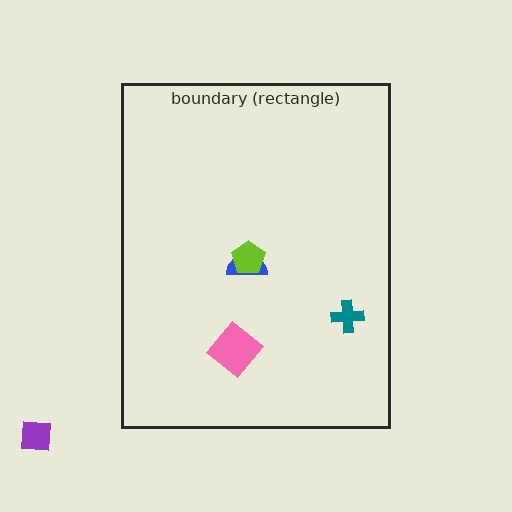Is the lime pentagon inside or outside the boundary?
Inside.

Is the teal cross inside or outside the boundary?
Inside.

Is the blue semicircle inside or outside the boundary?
Inside.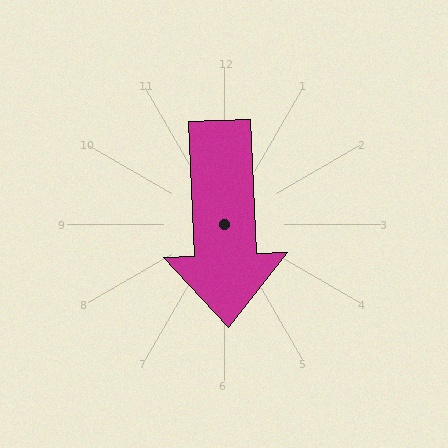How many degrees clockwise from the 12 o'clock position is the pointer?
Approximately 178 degrees.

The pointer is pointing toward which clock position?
Roughly 6 o'clock.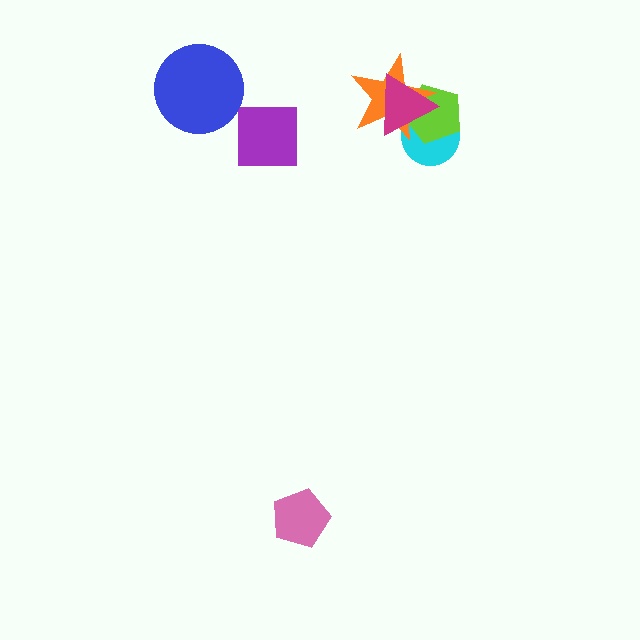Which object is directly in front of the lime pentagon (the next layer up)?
The orange star is directly in front of the lime pentagon.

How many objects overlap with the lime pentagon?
3 objects overlap with the lime pentagon.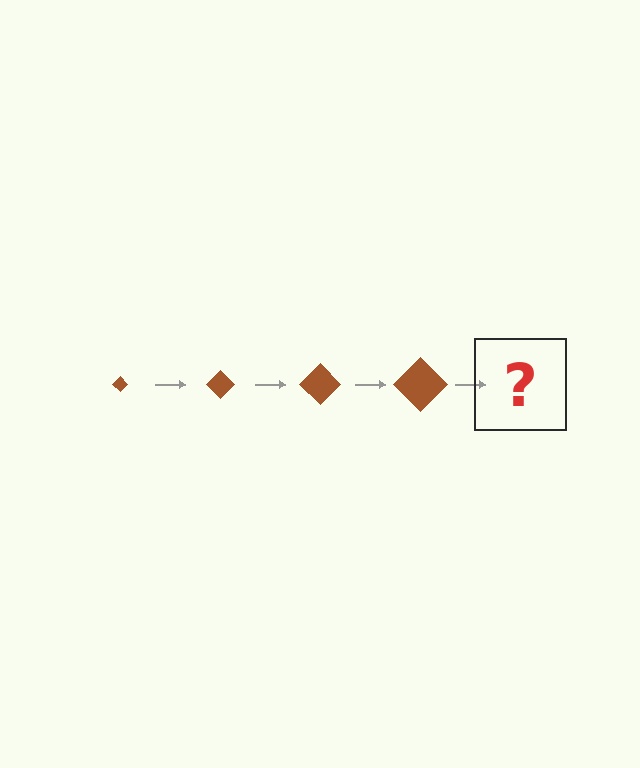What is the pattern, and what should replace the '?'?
The pattern is that the diamond gets progressively larger each step. The '?' should be a brown diamond, larger than the previous one.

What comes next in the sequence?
The next element should be a brown diamond, larger than the previous one.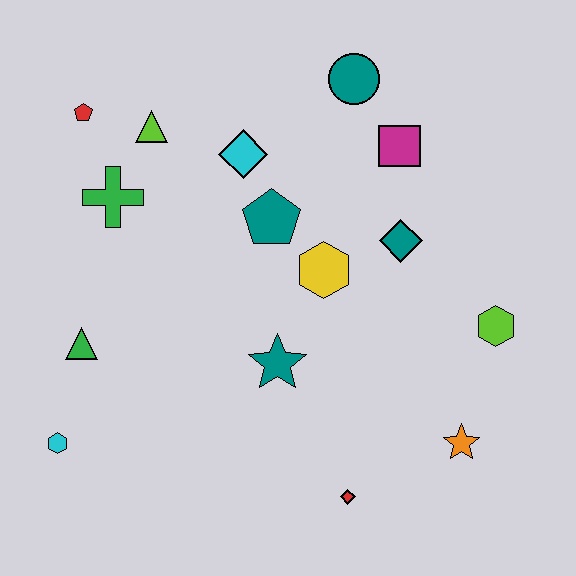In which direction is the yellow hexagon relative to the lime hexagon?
The yellow hexagon is to the left of the lime hexagon.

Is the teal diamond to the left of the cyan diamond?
No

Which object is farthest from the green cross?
The orange star is farthest from the green cross.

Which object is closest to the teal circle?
The magenta square is closest to the teal circle.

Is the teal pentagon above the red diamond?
Yes